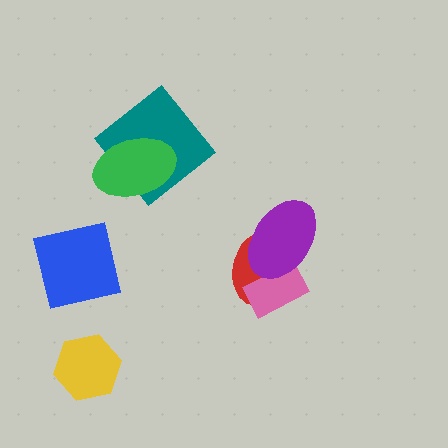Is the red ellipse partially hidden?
Yes, it is partially covered by another shape.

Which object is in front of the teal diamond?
The green ellipse is in front of the teal diamond.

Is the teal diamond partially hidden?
Yes, it is partially covered by another shape.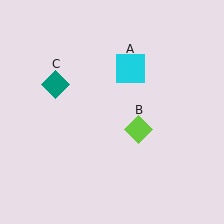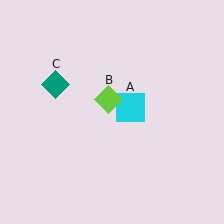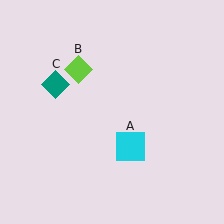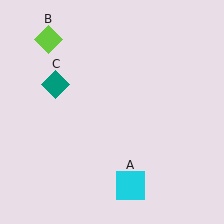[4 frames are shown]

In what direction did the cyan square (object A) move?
The cyan square (object A) moved down.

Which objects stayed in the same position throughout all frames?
Teal diamond (object C) remained stationary.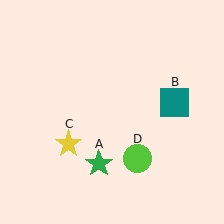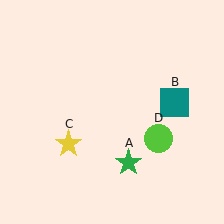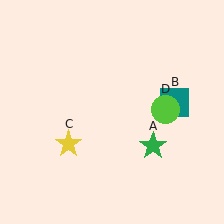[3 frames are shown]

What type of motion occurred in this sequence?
The green star (object A), lime circle (object D) rotated counterclockwise around the center of the scene.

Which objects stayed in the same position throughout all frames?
Teal square (object B) and yellow star (object C) remained stationary.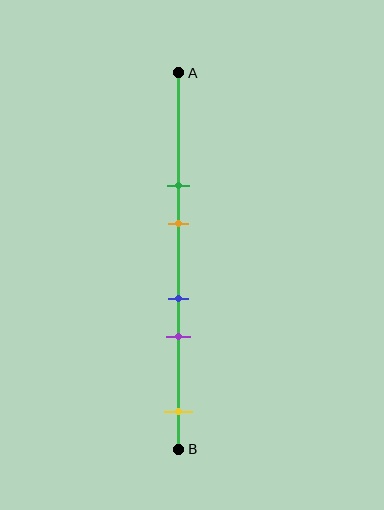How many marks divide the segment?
There are 5 marks dividing the segment.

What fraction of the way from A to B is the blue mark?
The blue mark is approximately 60% (0.6) of the way from A to B.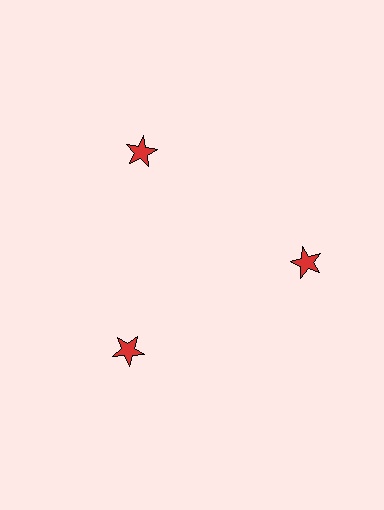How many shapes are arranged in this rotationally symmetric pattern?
There are 3 shapes, arranged in 3 groups of 1.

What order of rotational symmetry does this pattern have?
This pattern has 3-fold rotational symmetry.